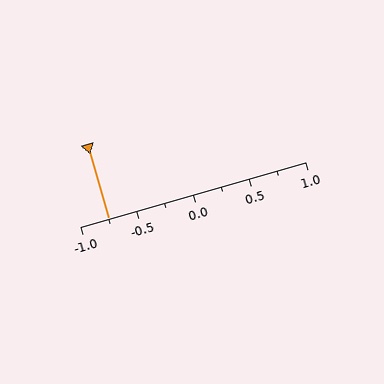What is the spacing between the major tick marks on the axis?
The major ticks are spaced 0.5 apart.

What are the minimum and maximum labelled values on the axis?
The axis runs from -1.0 to 1.0.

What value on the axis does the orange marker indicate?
The marker indicates approximately -0.75.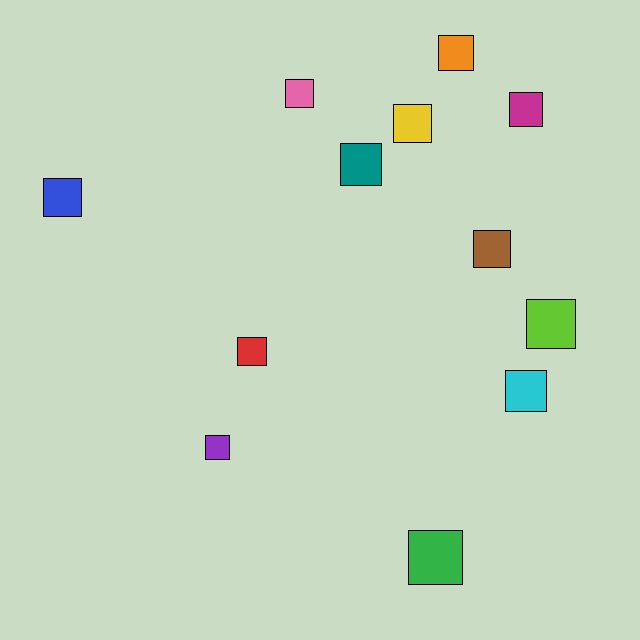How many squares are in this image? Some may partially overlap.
There are 12 squares.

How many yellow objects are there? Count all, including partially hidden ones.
There is 1 yellow object.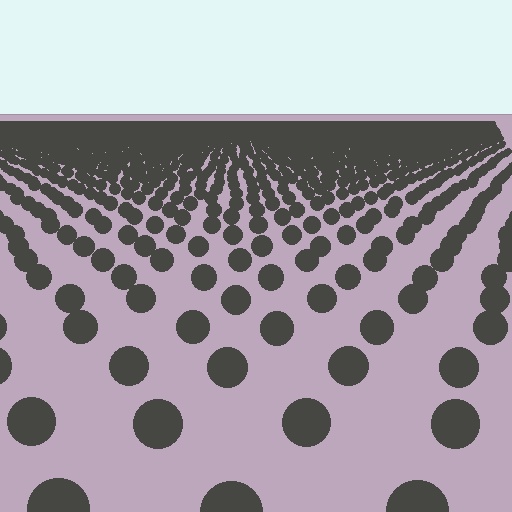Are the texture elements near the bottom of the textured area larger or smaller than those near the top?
Larger. Near the bottom, elements are closer to the viewer and appear at a bigger on-screen size.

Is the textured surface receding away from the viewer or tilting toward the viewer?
The surface is receding away from the viewer. Texture elements get smaller and denser toward the top.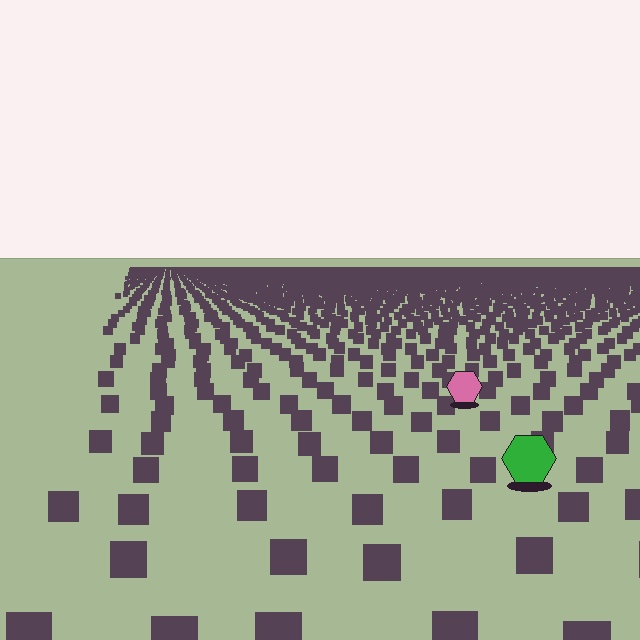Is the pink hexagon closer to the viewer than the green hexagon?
No. The green hexagon is closer — you can tell from the texture gradient: the ground texture is coarser near it.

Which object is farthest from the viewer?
The pink hexagon is farthest from the viewer. It appears smaller and the ground texture around it is denser.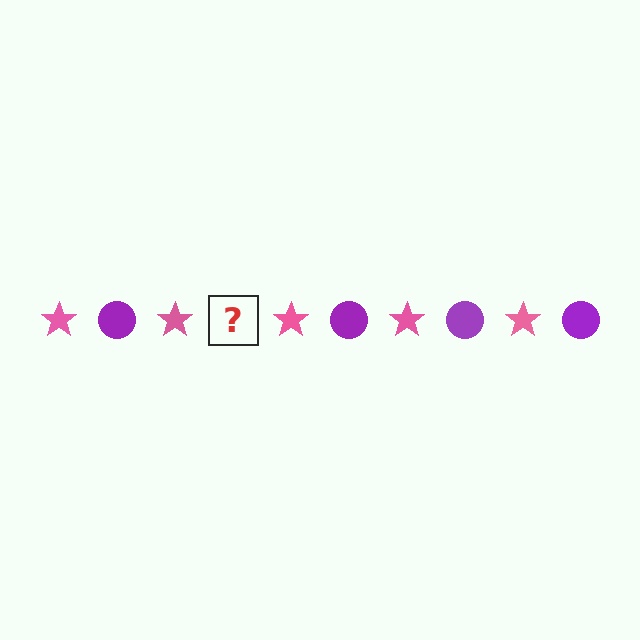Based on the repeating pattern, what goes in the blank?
The blank should be a purple circle.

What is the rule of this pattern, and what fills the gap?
The rule is that the pattern alternates between pink star and purple circle. The gap should be filled with a purple circle.